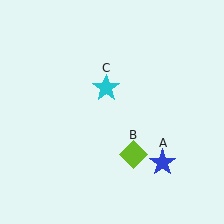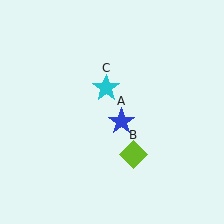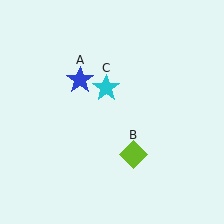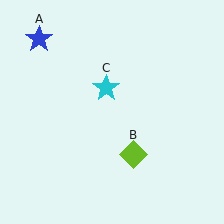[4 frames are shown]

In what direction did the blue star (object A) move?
The blue star (object A) moved up and to the left.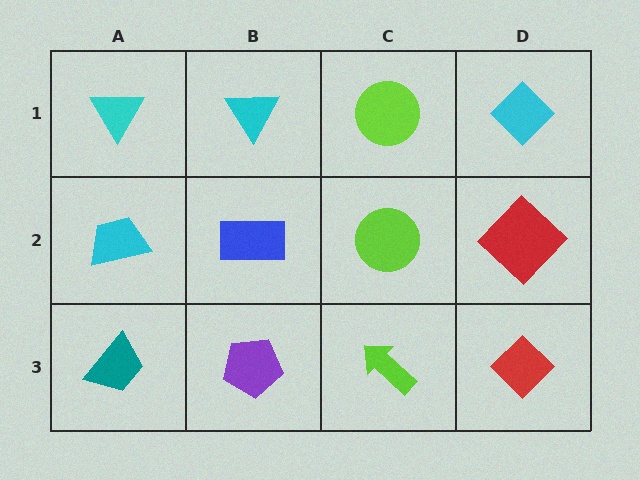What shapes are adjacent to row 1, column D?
A red diamond (row 2, column D), a lime circle (row 1, column C).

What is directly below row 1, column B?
A blue rectangle.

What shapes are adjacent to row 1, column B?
A blue rectangle (row 2, column B), a cyan triangle (row 1, column A), a lime circle (row 1, column C).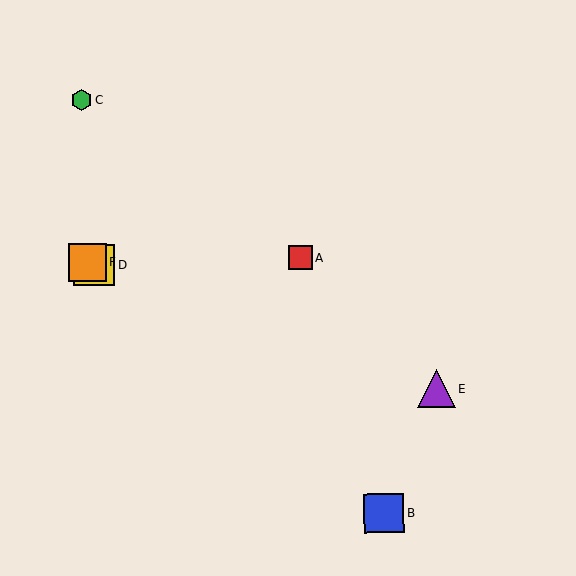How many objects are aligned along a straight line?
3 objects (D, E, F) are aligned along a straight line.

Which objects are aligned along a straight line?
Objects D, E, F are aligned along a straight line.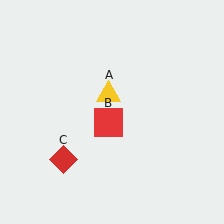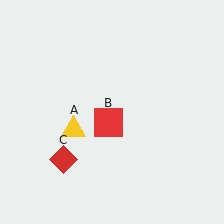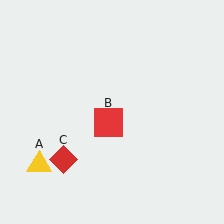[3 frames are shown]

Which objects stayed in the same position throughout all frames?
Red square (object B) and red diamond (object C) remained stationary.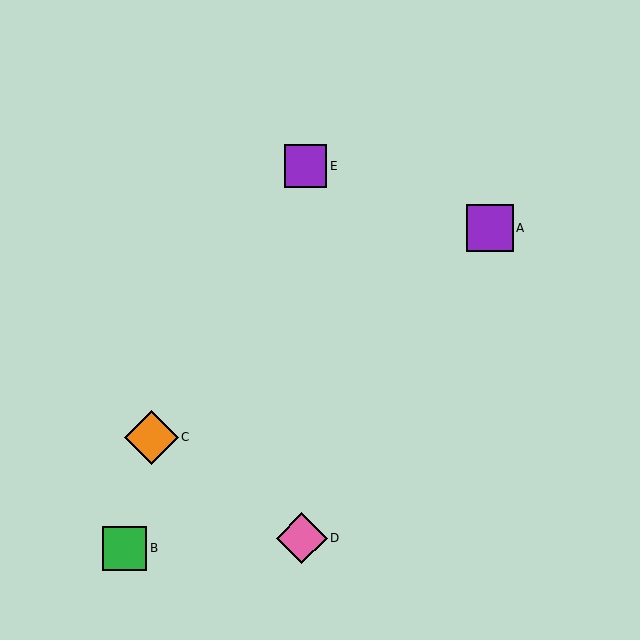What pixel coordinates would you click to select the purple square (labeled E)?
Click at (306, 166) to select the purple square E.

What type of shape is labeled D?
Shape D is a pink diamond.